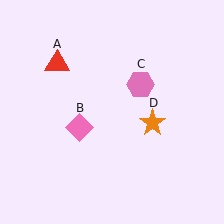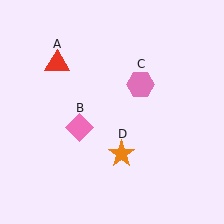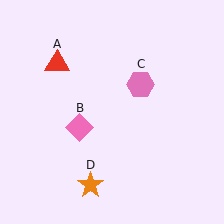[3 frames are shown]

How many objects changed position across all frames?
1 object changed position: orange star (object D).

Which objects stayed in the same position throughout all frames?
Red triangle (object A) and pink diamond (object B) and pink hexagon (object C) remained stationary.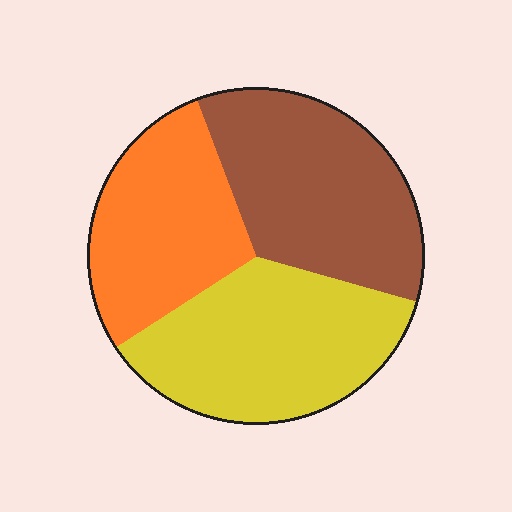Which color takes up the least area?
Orange, at roughly 30%.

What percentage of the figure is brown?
Brown covers 35% of the figure.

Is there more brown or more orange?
Brown.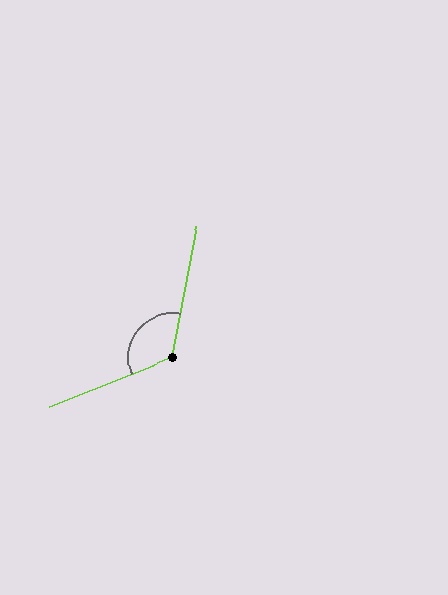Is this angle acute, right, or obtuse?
It is obtuse.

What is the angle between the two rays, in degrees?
Approximately 122 degrees.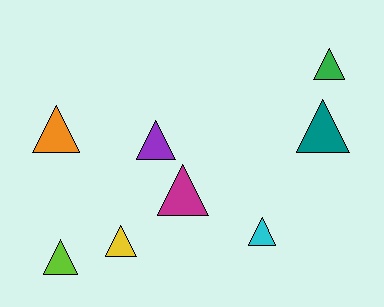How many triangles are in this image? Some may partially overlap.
There are 8 triangles.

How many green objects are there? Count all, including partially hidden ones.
There is 1 green object.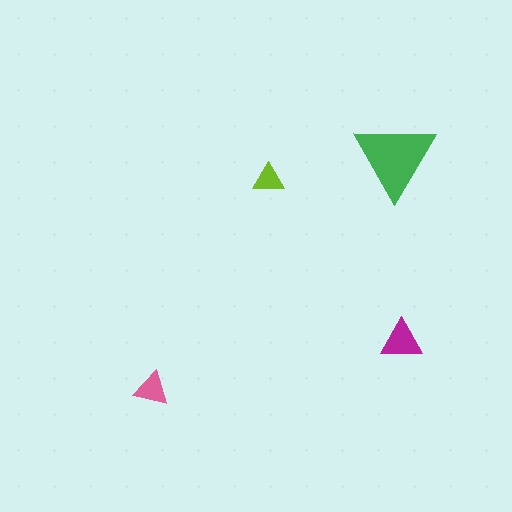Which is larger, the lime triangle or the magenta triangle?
The magenta one.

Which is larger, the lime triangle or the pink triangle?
The pink one.